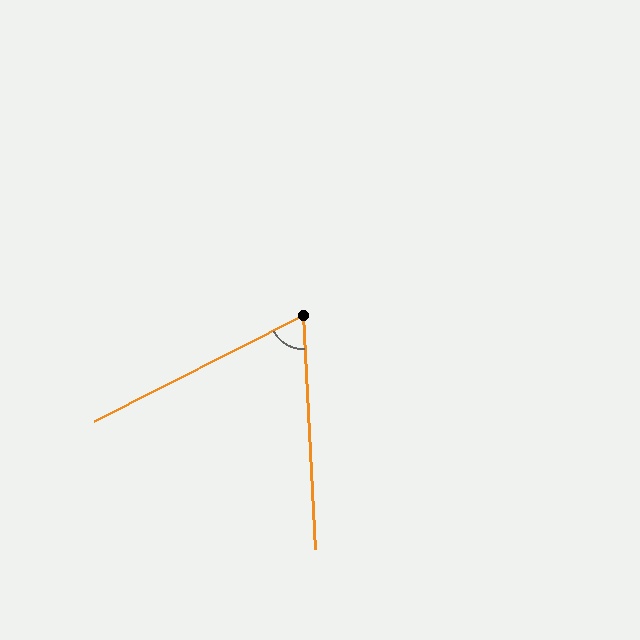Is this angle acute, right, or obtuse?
It is acute.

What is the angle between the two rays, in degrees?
Approximately 66 degrees.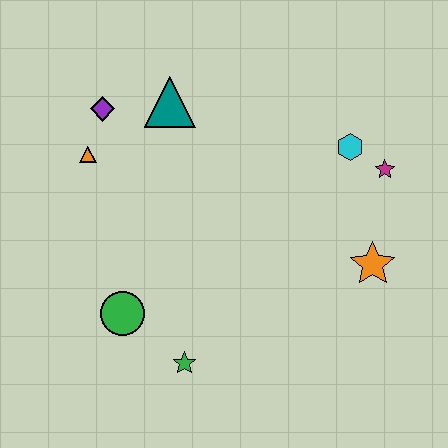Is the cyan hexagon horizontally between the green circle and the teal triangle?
No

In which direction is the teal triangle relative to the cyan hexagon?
The teal triangle is to the left of the cyan hexagon.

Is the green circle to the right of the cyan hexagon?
No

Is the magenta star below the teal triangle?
Yes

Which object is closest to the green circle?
The green star is closest to the green circle.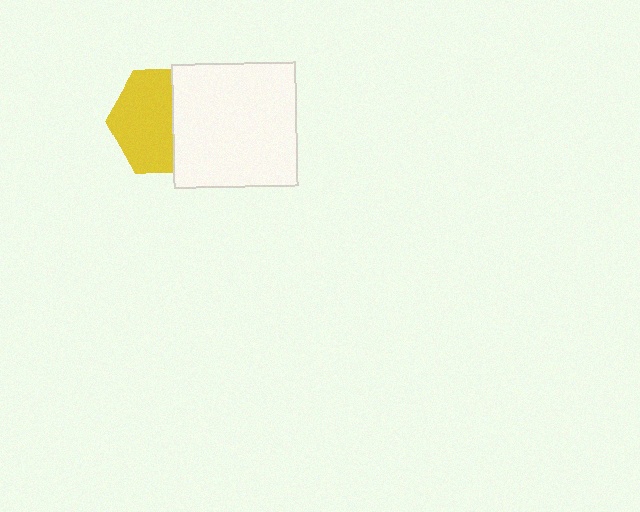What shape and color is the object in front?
The object in front is a white square.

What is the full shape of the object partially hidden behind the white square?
The partially hidden object is a yellow hexagon.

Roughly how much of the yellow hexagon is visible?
About half of it is visible (roughly 59%).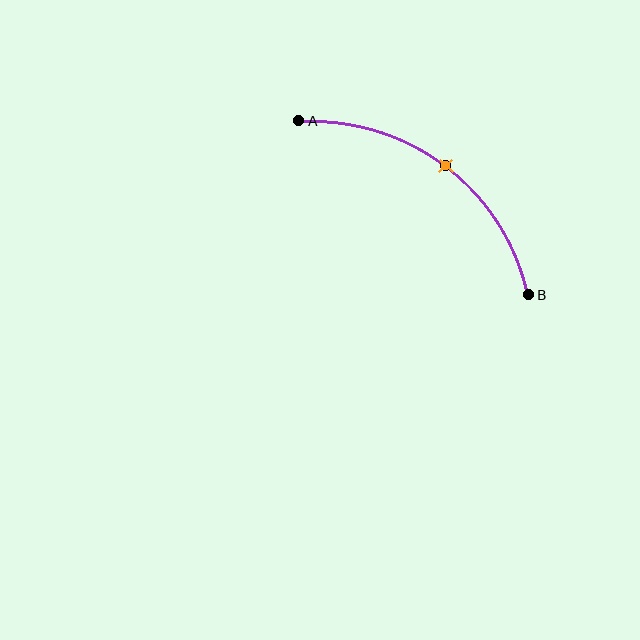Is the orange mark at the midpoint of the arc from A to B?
Yes. The orange mark lies on the arc at equal arc-length from both A and B — it is the arc midpoint.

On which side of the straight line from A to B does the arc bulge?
The arc bulges above and to the right of the straight line connecting A and B.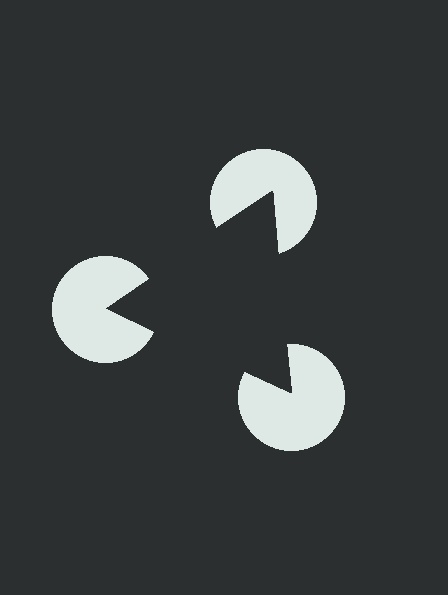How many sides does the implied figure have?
3 sides.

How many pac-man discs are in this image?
There are 3 — one at each vertex of the illusory triangle.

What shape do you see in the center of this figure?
An illusory triangle — its edges are inferred from the aligned wedge cuts in the pac-man discs, not physically drawn.